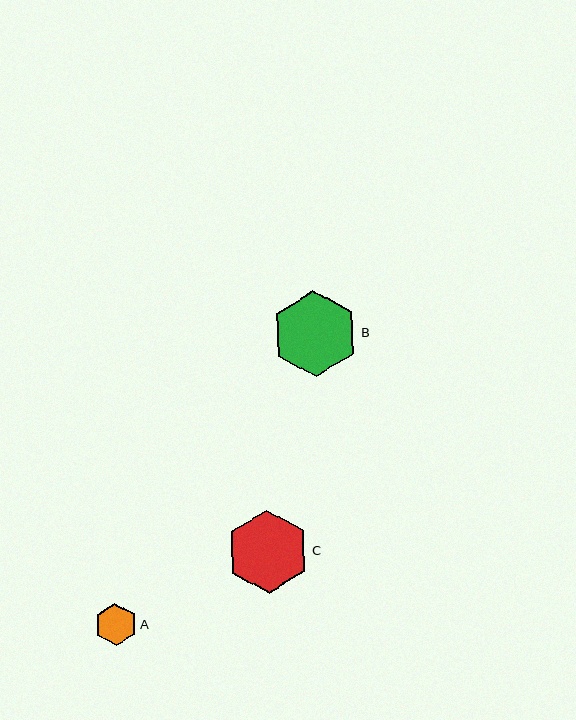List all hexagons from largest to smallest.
From largest to smallest: B, C, A.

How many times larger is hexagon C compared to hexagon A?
Hexagon C is approximately 2.0 times the size of hexagon A.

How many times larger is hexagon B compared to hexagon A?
Hexagon B is approximately 2.0 times the size of hexagon A.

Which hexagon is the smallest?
Hexagon A is the smallest with a size of approximately 42 pixels.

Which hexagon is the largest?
Hexagon B is the largest with a size of approximately 86 pixels.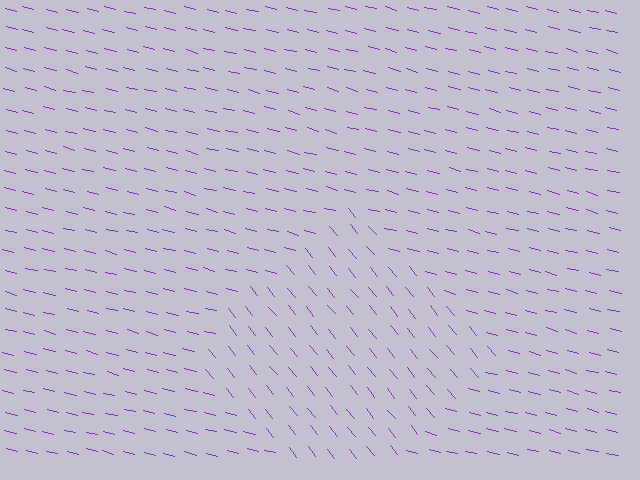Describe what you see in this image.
The image is filled with small purple line segments. A diamond region in the image has lines oriented differently from the surrounding lines, creating a visible texture boundary.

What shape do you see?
I see a diamond.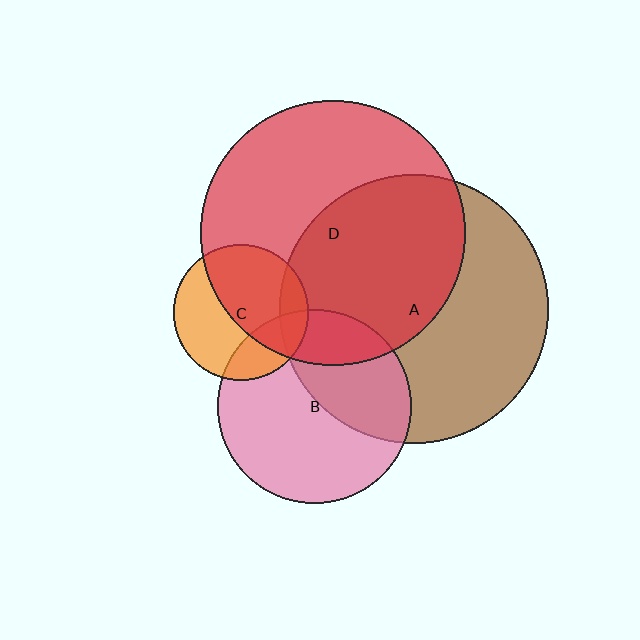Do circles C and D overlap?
Yes.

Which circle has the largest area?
Circle A (brown).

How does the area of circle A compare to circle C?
Approximately 3.9 times.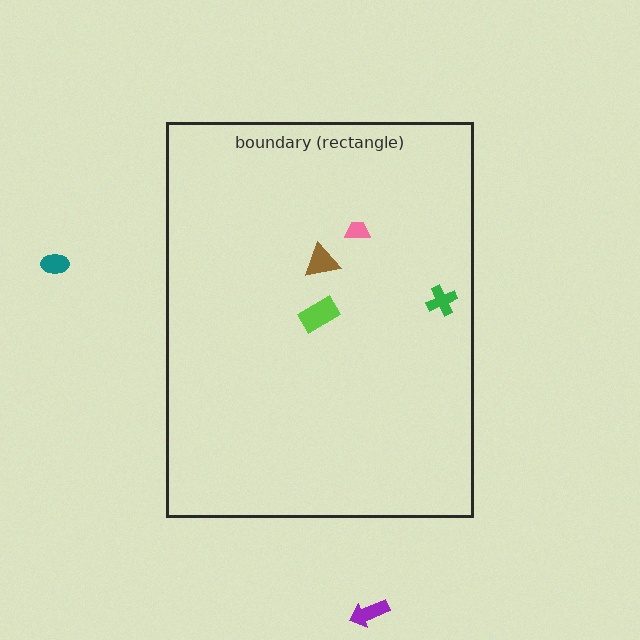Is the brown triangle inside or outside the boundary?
Inside.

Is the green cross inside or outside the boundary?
Inside.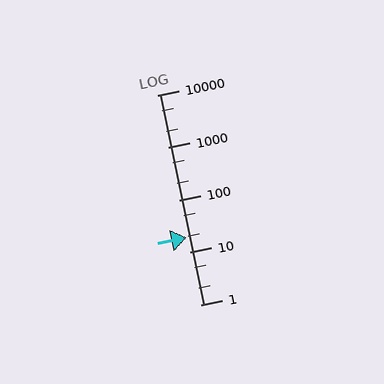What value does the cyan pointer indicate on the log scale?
The pointer indicates approximately 19.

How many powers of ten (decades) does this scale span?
The scale spans 4 decades, from 1 to 10000.